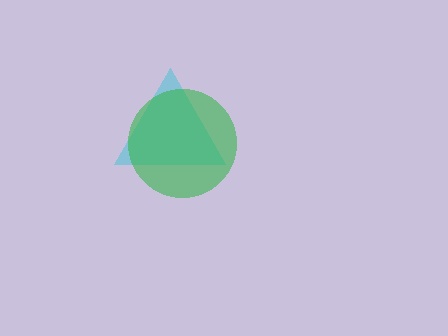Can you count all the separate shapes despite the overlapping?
Yes, there are 2 separate shapes.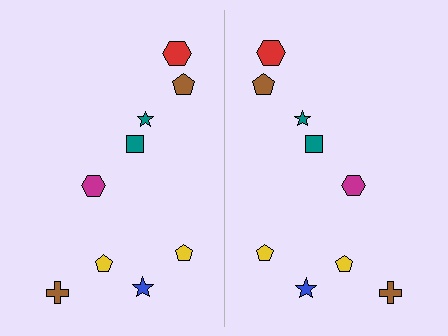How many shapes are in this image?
There are 18 shapes in this image.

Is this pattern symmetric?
Yes, this pattern has bilateral (reflection) symmetry.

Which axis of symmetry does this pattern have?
The pattern has a vertical axis of symmetry running through the center of the image.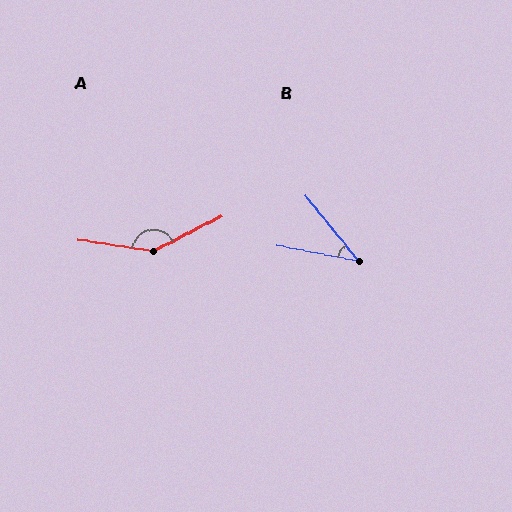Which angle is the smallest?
B, at approximately 40 degrees.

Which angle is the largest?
A, at approximately 144 degrees.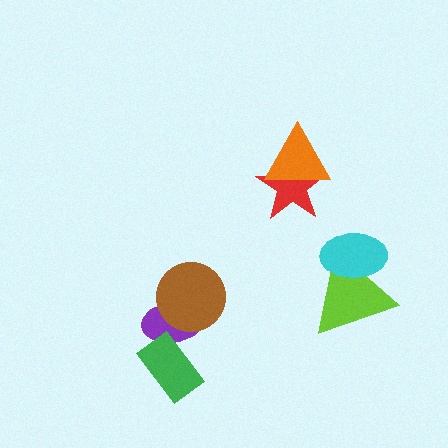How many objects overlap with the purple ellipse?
2 objects overlap with the purple ellipse.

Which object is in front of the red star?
The orange triangle is in front of the red star.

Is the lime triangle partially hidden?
Yes, it is partially covered by another shape.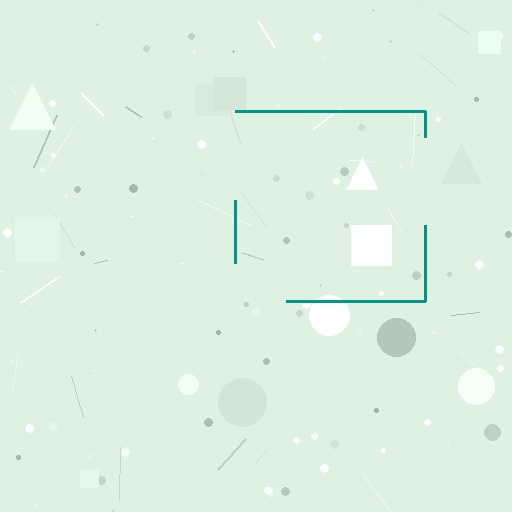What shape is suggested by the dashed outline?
The dashed outline suggests a square.